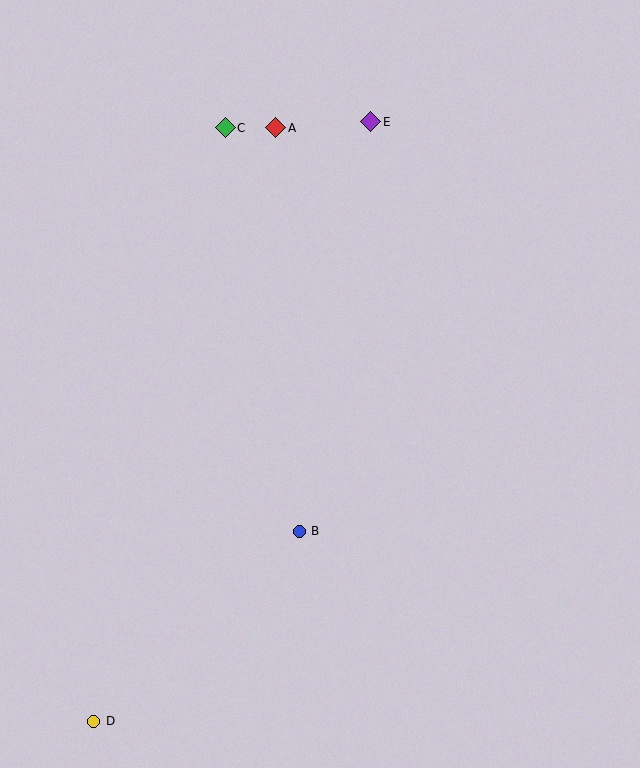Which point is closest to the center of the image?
Point B at (299, 531) is closest to the center.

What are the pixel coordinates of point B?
Point B is at (299, 531).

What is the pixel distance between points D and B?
The distance between D and B is 280 pixels.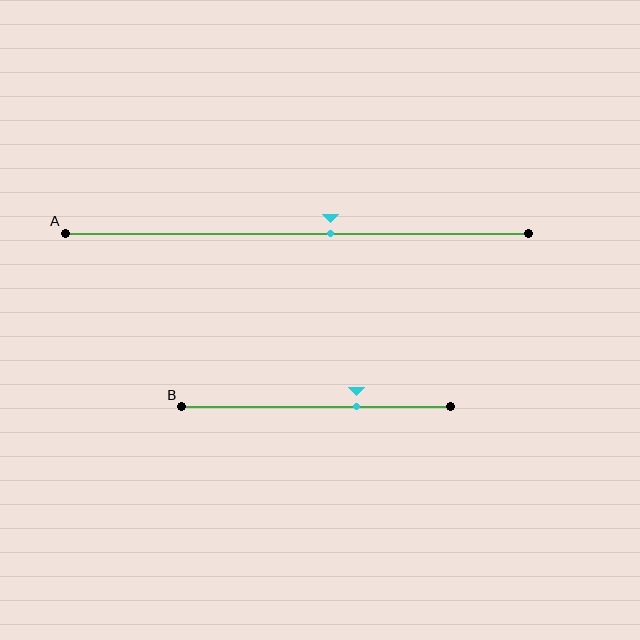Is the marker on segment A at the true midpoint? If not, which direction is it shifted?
No, the marker on segment A is shifted to the right by about 7% of the segment length.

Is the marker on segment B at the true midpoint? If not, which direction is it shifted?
No, the marker on segment B is shifted to the right by about 15% of the segment length.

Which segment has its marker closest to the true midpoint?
Segment A has its marker closest to the true midpoint.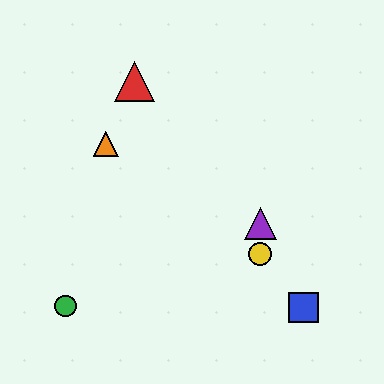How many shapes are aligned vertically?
2 shapes (the yellow circle, the purple triangle) are aligned vertically.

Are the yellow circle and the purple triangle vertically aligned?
Yes, both are at x≈260.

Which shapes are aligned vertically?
The yellow circle, the purple triangle are aligned vertically.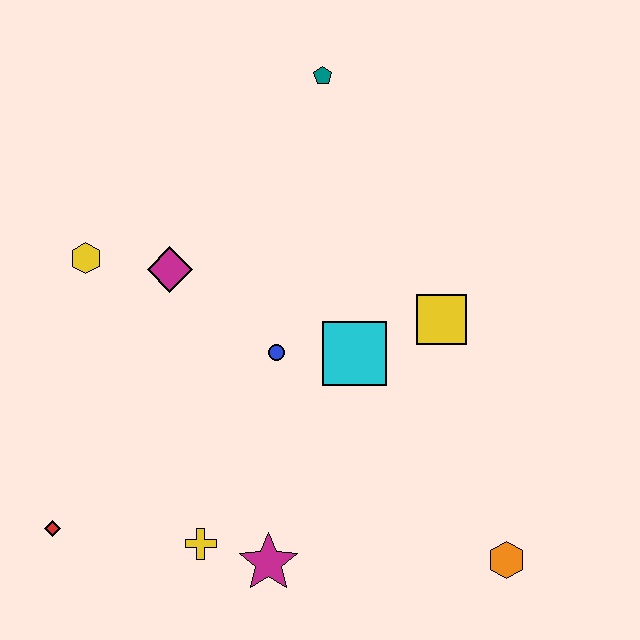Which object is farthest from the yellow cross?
The teal pentagon is farthest from the yellow cross.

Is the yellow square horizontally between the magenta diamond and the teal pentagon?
No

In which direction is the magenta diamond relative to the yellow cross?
The magenta diamond is above the yellow cross.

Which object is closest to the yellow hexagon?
The magenta diamond is closest to the yellow hexagon.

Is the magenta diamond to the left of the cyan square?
Yes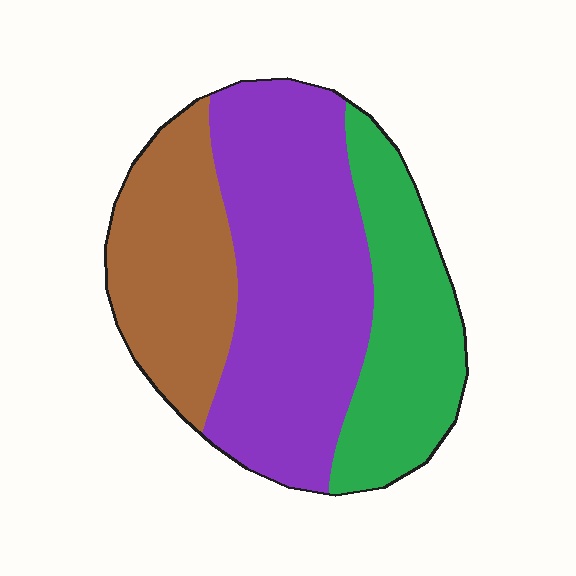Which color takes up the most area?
Purple, at roughly 45%.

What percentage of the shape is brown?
Brown covers about 25% of the shape.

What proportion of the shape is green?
Green covers 27% of the shape.